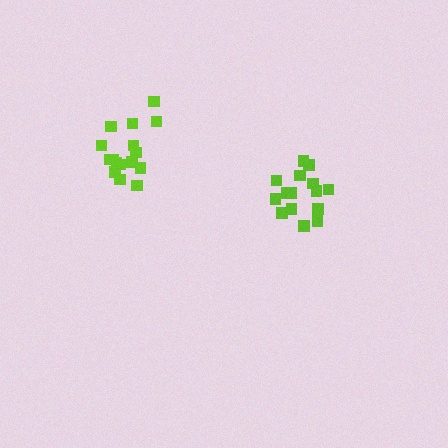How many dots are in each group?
Group 1: 16 dots, Group 2: 15 dots (31 total).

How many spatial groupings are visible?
There are 2 spatial groupings.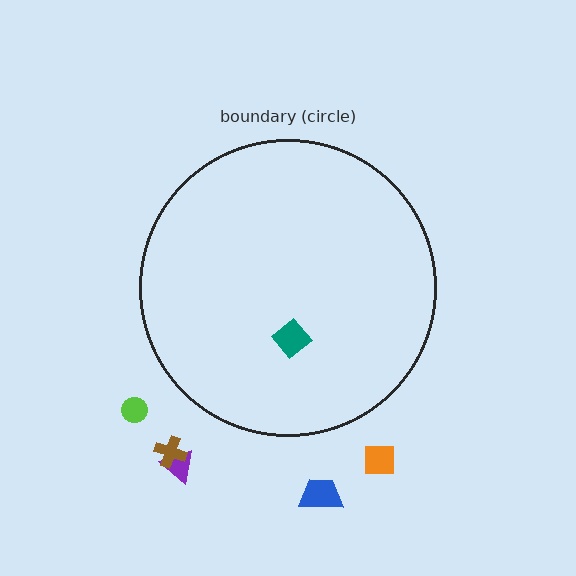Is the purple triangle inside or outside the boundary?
Outside.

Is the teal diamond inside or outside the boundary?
Inside.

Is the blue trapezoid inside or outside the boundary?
Outside.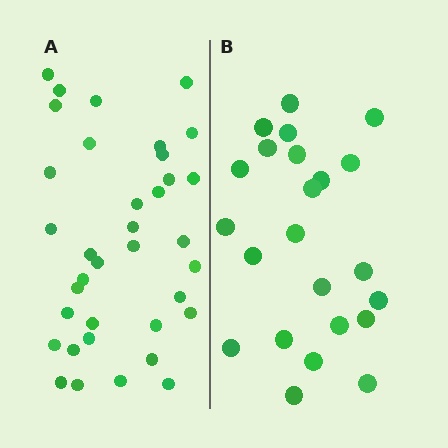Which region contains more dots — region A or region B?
Region A (the left region) has more dots.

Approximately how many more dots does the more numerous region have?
Region A has approximately 15 more dots than region B.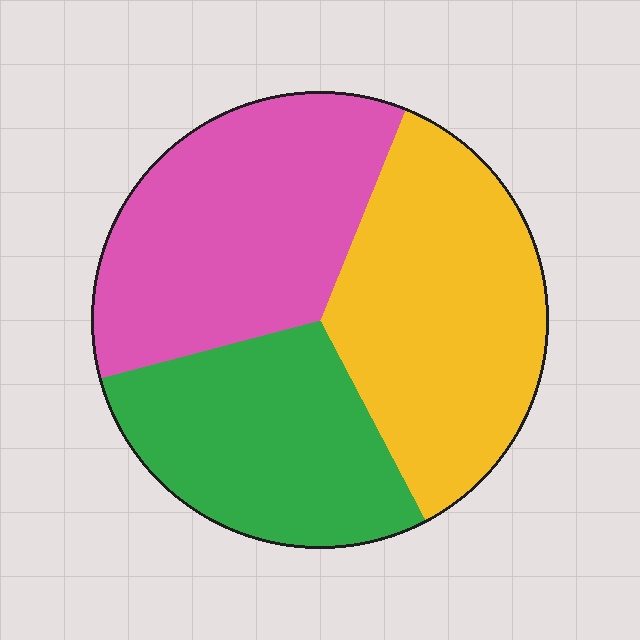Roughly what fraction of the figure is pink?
Pink takes up about one third (1/3) of the figure.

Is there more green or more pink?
Pink.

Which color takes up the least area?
Green, at roughly 30%.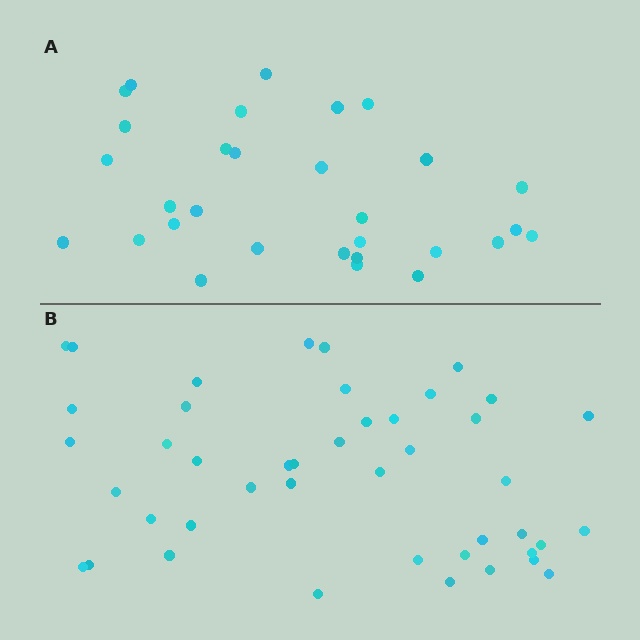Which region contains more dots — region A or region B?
Region B (the bottom region) has more dots.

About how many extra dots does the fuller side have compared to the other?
Region B has approximately 15 more dots than region A.